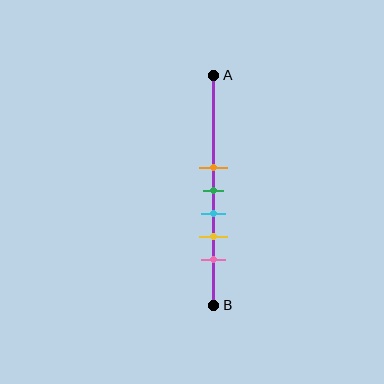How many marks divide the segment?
There are 5 marks dividing the segment.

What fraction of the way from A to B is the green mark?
The green mark is approximately 50% (0.5) of the way from A to B.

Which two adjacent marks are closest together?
The orange and green marks are the closest adjacent pair.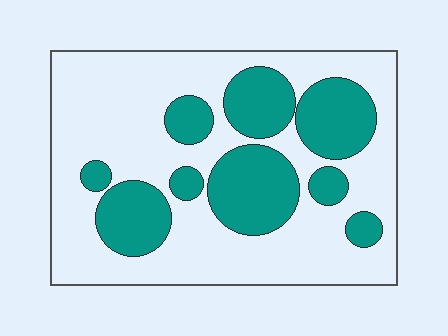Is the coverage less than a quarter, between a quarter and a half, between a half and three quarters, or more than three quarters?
Between a quarter and a half.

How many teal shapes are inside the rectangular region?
9.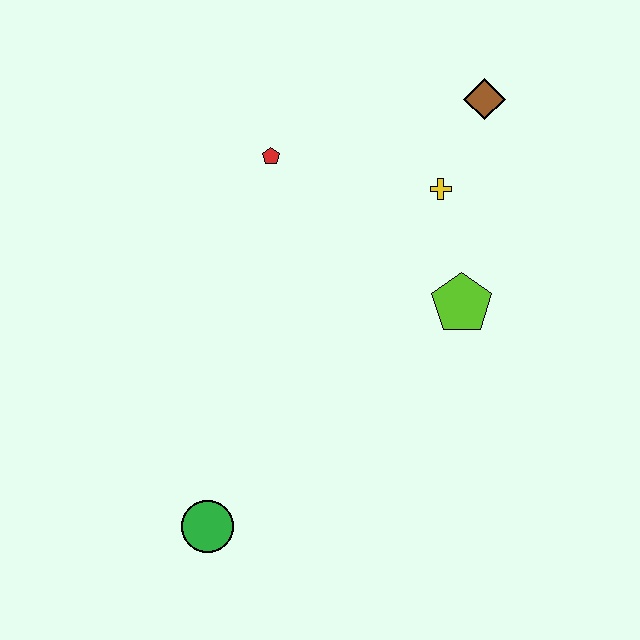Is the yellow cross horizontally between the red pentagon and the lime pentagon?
Yes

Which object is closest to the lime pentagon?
The yellow cross is closest to the lime pentagon.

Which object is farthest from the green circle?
The brown diamond is farthest from the green circle.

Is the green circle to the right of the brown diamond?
No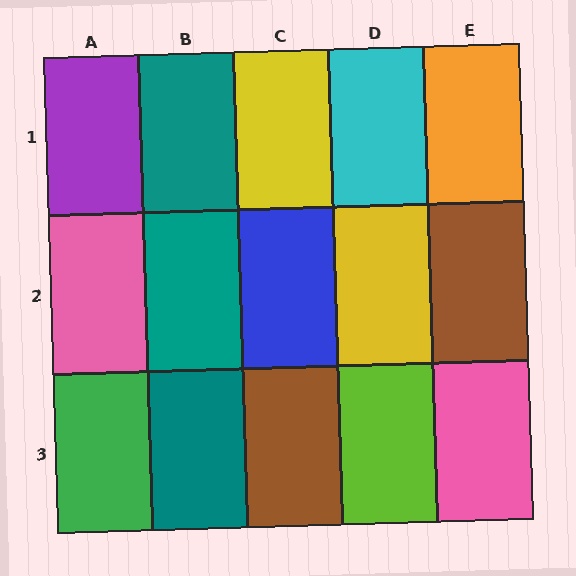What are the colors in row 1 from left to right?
Purple, teal, yellow, cyan, orange.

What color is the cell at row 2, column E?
Brown.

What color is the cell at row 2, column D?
Yellow.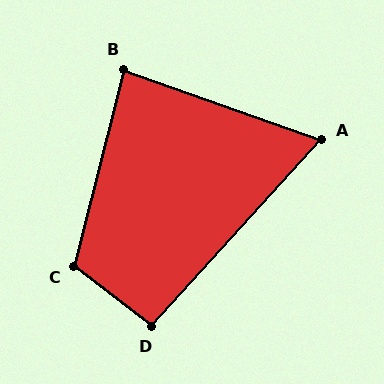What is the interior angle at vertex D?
Approximately 95 degrees (obtuse).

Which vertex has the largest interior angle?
C, at approximately 113 degrees.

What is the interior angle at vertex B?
Approximately 85 degrees (acute).